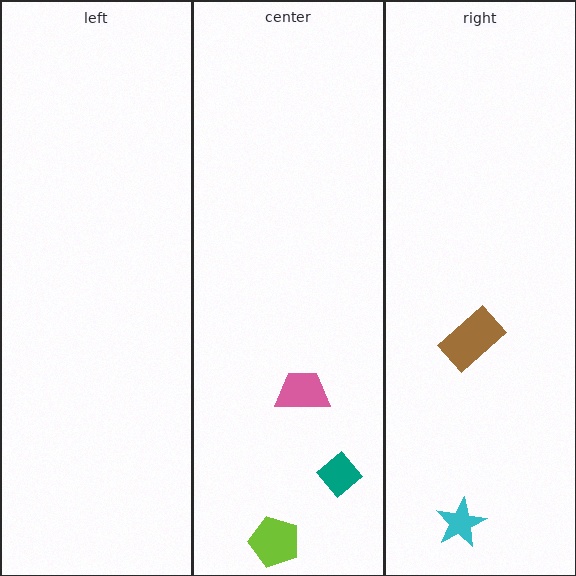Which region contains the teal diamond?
The center region.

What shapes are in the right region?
The brown rectangle, the cyan star.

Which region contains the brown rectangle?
The right region.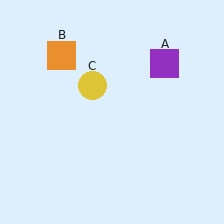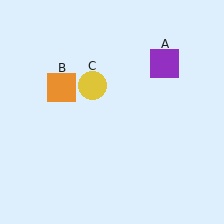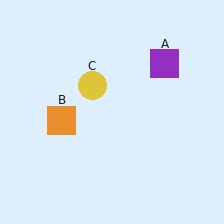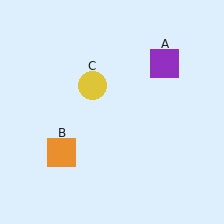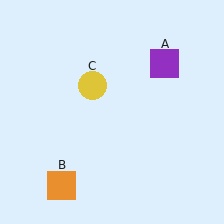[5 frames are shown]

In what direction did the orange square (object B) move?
The orange square (object B) moved down.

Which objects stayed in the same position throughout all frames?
Purple square (object A) and yellow circle (object C) remained stationary.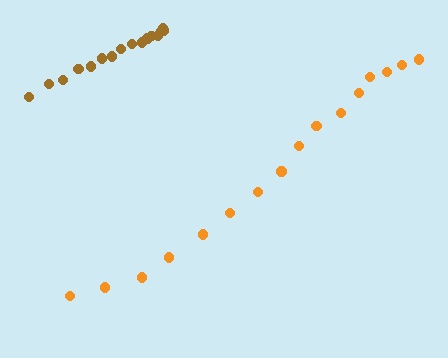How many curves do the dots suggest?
There are 2 distinct paths.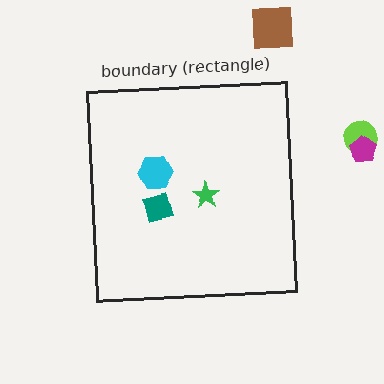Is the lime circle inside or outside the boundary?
Outside.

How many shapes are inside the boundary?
3 inside, 3 outside.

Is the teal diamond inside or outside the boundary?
Inside.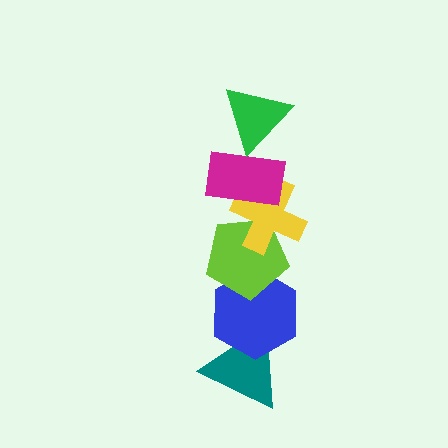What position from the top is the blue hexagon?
The blue hexagon is 5th from the top.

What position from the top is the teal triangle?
The teal triangle is 6th from the top.